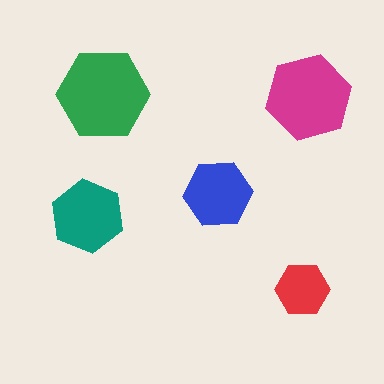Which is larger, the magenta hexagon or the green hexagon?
The green one.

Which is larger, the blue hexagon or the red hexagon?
The blue one.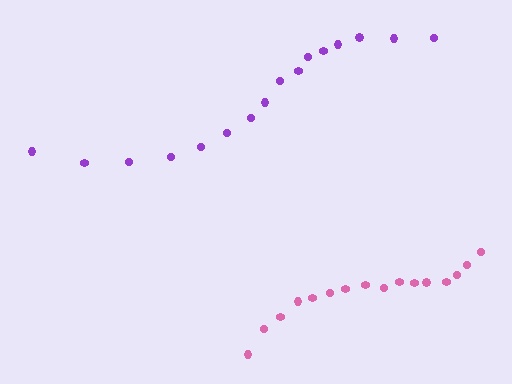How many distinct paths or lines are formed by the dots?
There are 2 distinct paths.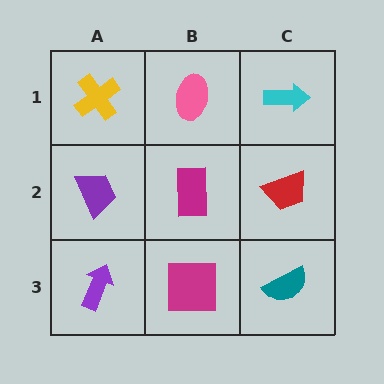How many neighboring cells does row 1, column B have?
3.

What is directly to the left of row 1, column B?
A yellow cross.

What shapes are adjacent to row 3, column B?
A magenta rectangle (row 2, column B), a purple arrow (row 3, column A), a teal semicircle (row 3, column C).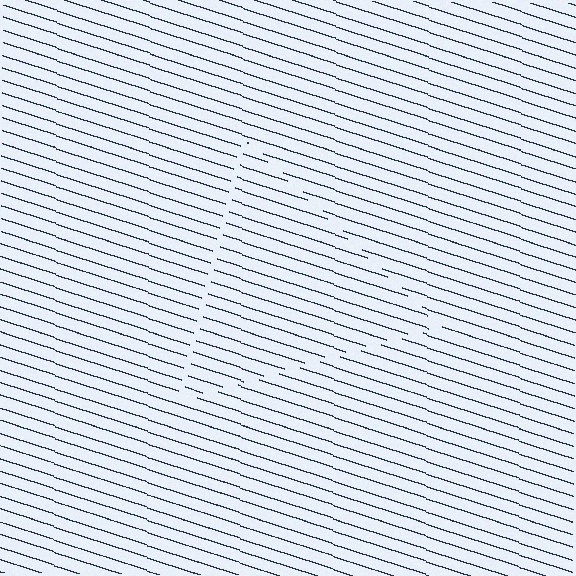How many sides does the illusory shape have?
3 sides — the line-ends trace a triangle.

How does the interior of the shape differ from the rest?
The interior of the shape contains the same grating, shifted by half a period — the contour is defined by the phase discontinuity where line-ends from the inner and outer gratings abut.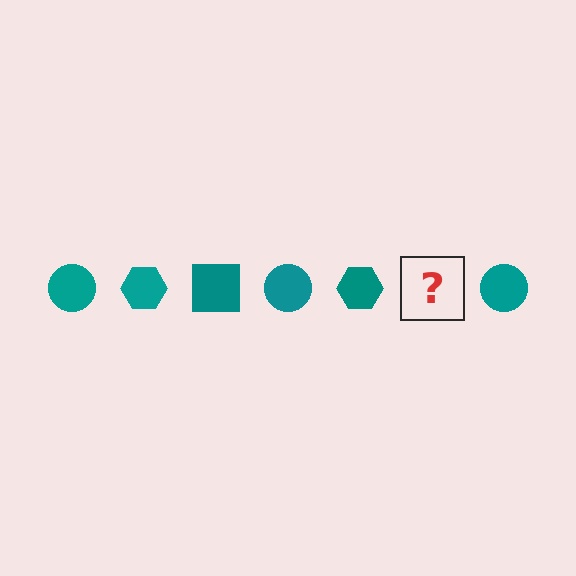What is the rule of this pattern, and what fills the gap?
The rule is that the pattern cycles through circle, hexagon, square shapes in teal. The gap should be filled with a teal square.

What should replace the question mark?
The question mark should be replaced with a teal square.